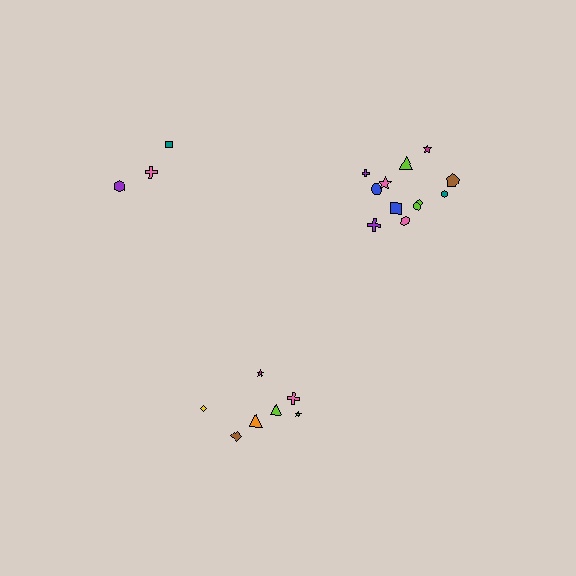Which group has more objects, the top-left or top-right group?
The top-right group.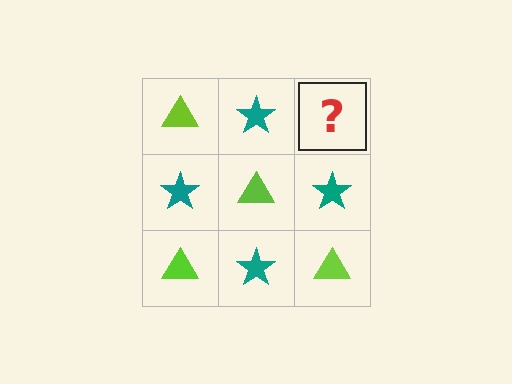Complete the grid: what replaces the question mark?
The question mark should be replaced with a lime triangle.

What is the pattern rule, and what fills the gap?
The rule is that it alternates lime triangle and teal star in a checkerboard pattern. The gap should be filled with a lime triangle.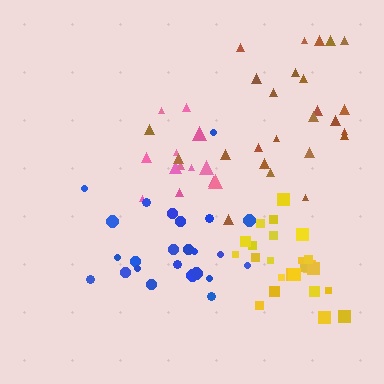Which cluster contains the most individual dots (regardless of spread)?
Brown (25).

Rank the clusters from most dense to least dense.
yellow, pink, blue, brown.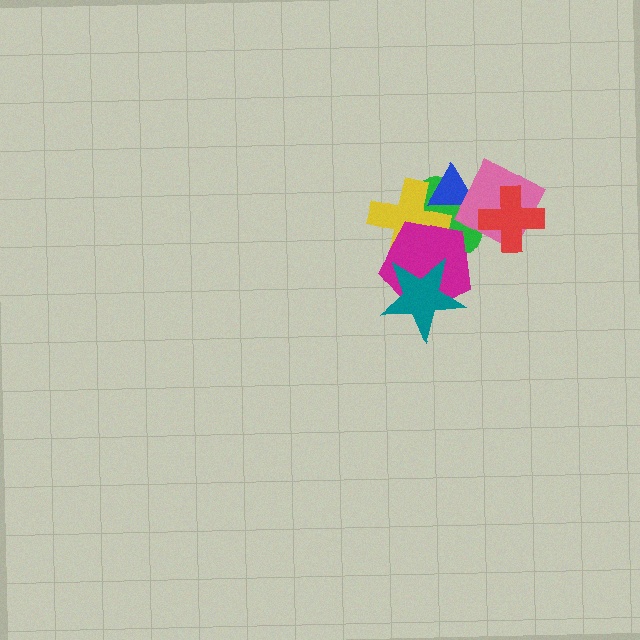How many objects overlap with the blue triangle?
3 objects overlap with the blue triangle.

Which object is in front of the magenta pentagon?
The teal star is in front of the magenta pentagon.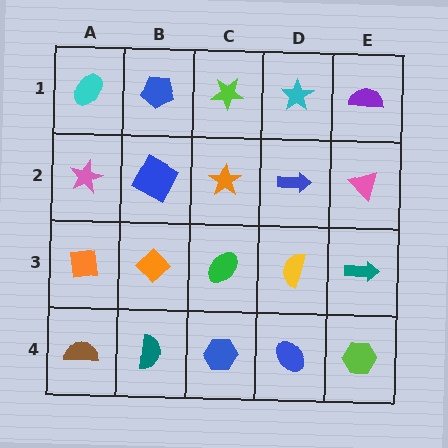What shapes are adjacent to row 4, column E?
A teal arrow (row 3, column E), a blue ellipse (row 4, column D).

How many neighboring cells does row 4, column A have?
2.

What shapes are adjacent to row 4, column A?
An orange square (row 3, column A), a teal semicircle (row 4, column B).